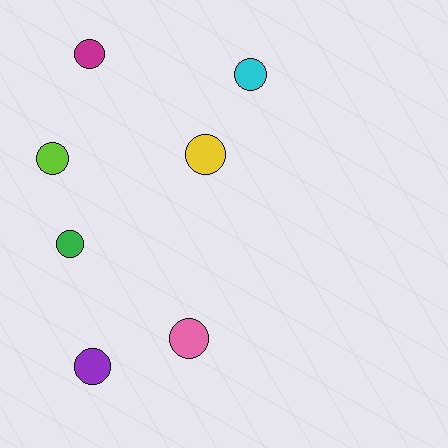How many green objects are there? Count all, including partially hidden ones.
There is 1 green object.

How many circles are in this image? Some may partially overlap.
There are 7 circles.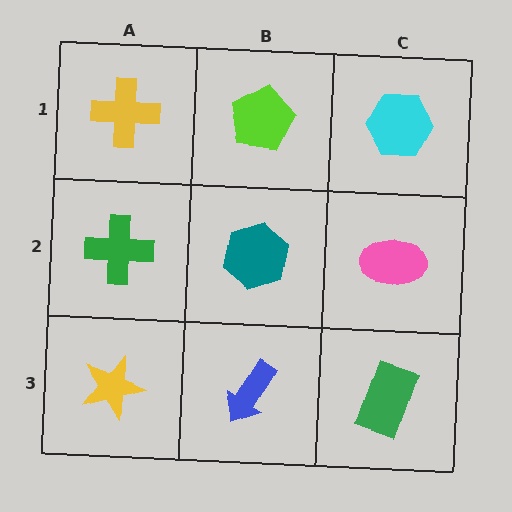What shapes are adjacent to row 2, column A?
A yellow cross (row 1, column A), a yellow star (row 3, column A), a teal hexagon (row 2, column B).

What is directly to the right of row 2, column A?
A teal hexagon.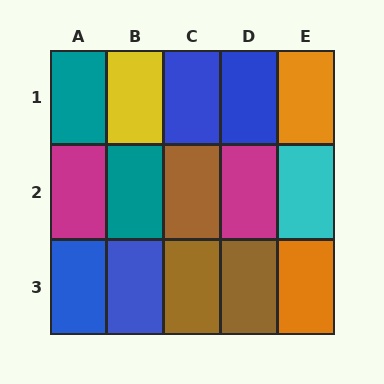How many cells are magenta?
2 cells are magenta.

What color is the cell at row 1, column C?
Blue.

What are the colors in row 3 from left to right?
Blue, blue, brown, brown, orange.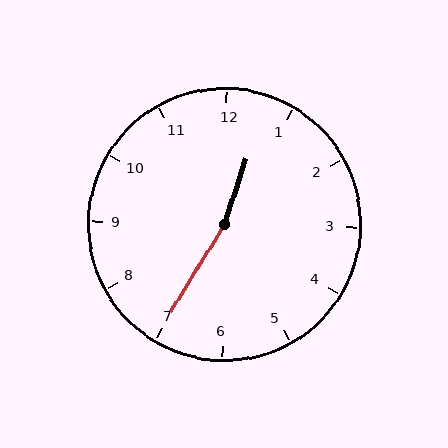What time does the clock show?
12:35.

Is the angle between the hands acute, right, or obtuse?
It is obtuse.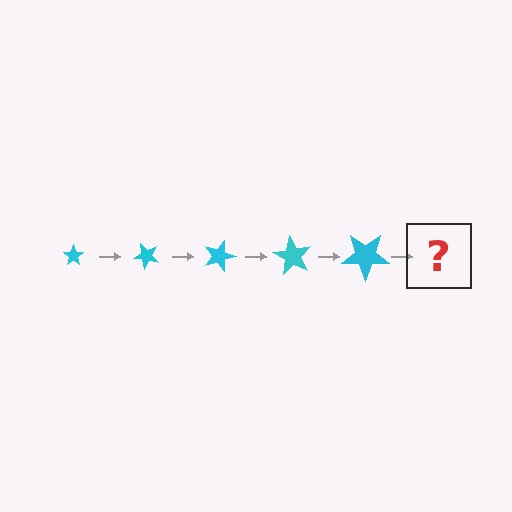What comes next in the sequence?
The next element should be a star, larger than the previous one and rotated 225 degrees from the start.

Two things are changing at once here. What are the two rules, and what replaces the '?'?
The two rules are that the star grows larger each step and it rotates 45 degrees each step. The '?' should be a star, larger than the previous one and rotated 225 degrees from the start.